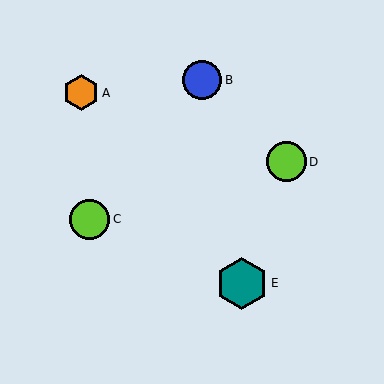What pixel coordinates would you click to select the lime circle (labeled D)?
Click at (286, 162) to select the lime circle D.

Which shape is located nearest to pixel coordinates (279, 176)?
The lime circle (labeled D) at (286, 162) is nearest to that location.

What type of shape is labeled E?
Shape E is a teal hexagon.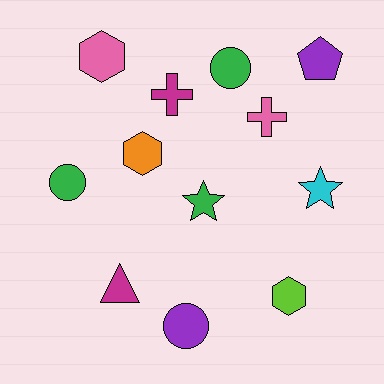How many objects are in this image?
There are 12 objects.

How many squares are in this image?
There are no squares.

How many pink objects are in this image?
There are 2 pink objects.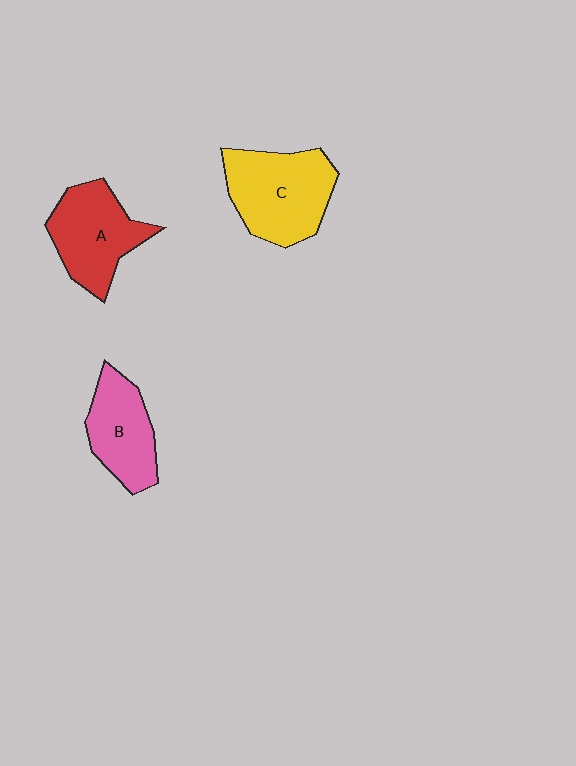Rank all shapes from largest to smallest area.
From largest to smallest: C (yellow), A (red), B (pink).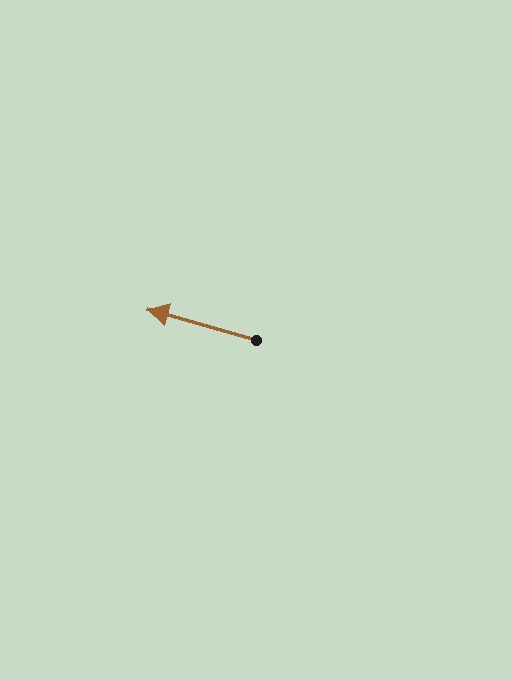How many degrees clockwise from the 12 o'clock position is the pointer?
Approximately 286 degrees.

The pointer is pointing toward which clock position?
Roughly 10 o'clock.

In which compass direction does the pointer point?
West.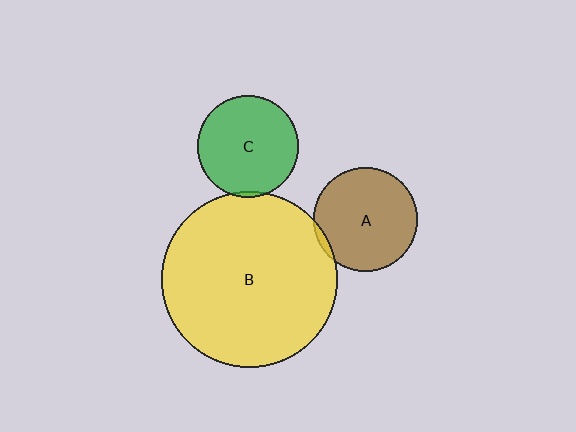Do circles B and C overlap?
Yes.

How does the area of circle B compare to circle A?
Approximately 2.8 times.